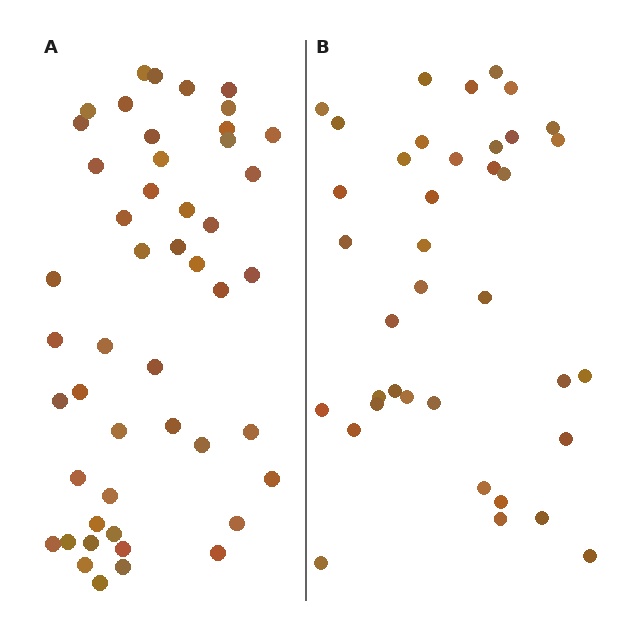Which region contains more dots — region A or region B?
Region A (the left region) has more dots.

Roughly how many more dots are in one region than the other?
Region A has roughly 10 or so more dots than region B.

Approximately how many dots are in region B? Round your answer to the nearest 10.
About 40 dots. (The exact count is 38, which rounds to 40.)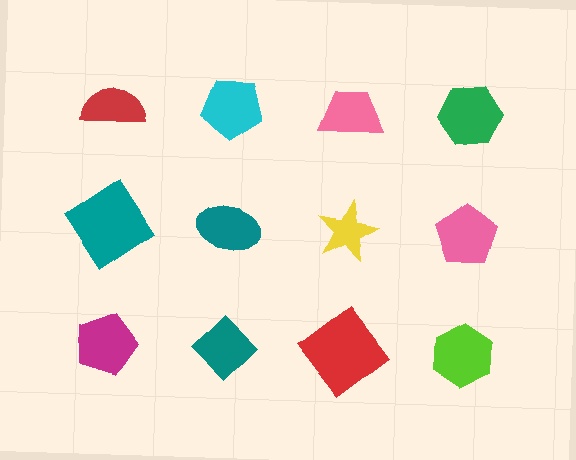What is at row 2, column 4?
A pink pentagon.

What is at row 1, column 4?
A green hexagon.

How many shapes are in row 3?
4 shapes.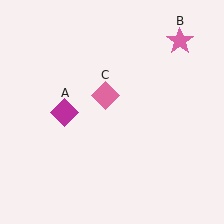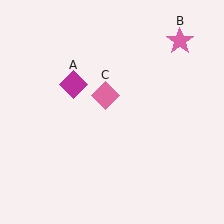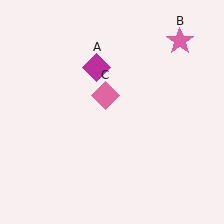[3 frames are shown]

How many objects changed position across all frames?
1 object changed position: magenta diamond (object A).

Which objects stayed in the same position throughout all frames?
Pink star (object B) and pink diamond (object C) remained stationary.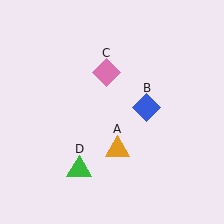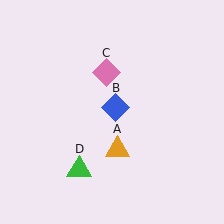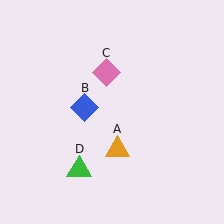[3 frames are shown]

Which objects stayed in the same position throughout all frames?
Orange triangle (object A) and pink diamond (object C) and green triangle (object D) remained stationary.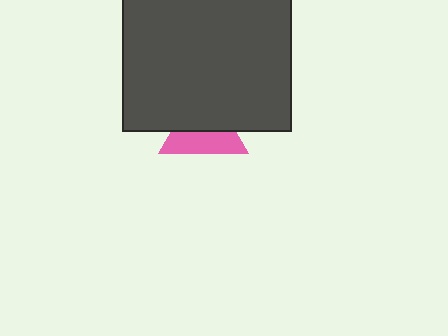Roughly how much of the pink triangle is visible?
About half of it is visible (roughly 49%).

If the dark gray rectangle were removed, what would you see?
You would see the complete pink triangle.